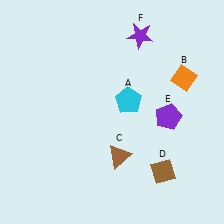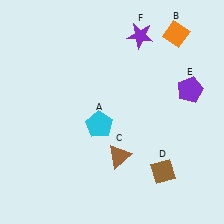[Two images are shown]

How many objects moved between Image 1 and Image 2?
3 objects moved between the two images.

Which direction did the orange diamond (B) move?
The orange diamond (B) moved up.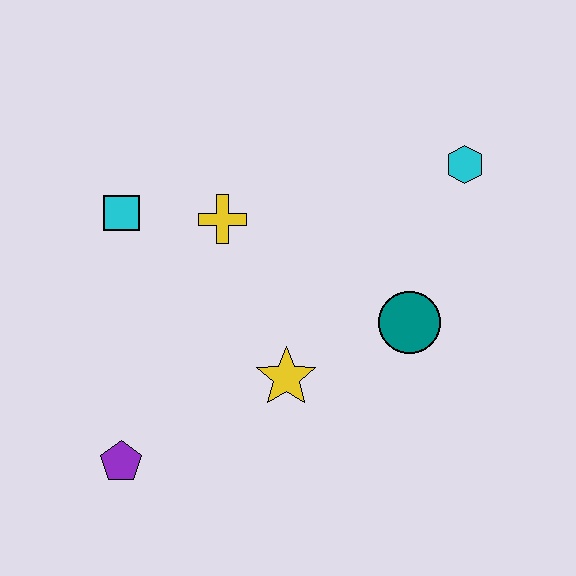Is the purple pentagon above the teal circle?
No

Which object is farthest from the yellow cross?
The purple pentagon is farthest from the yellow cross.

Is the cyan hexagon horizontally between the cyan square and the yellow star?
No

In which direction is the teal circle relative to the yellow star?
The teal circle is to the right of the yellow star.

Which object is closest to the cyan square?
The yellow cross is closest to the cyan square.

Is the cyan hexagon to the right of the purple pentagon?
Yes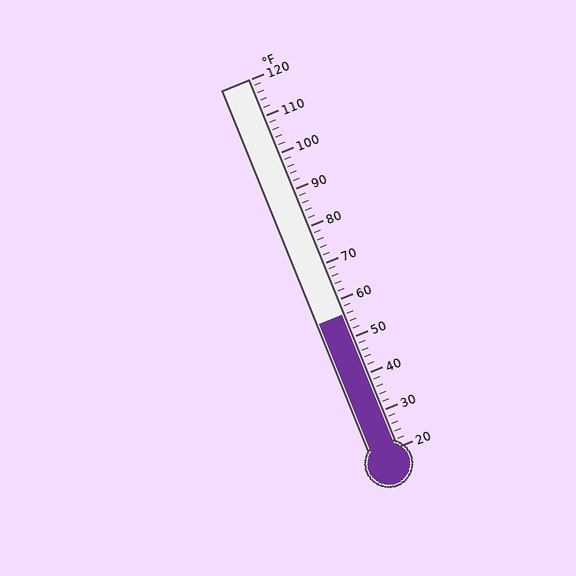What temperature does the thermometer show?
The thermometer shows approximately 56°F.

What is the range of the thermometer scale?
The thermometer scale ranges from 20°F to 120°F.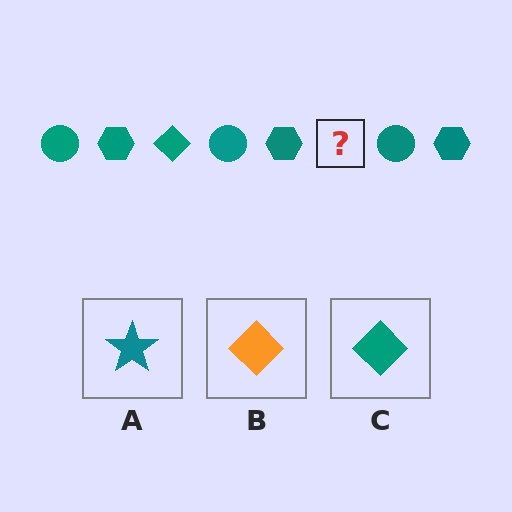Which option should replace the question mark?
Option C.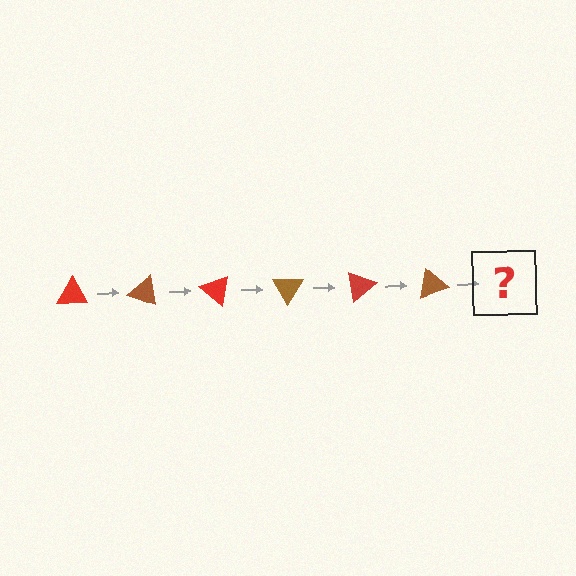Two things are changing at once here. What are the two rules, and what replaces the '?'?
The two rules are that it rotates 20 degrees each step and the color cycles through red and brown. The '?' should be a red triangle, rotated 120 degrees from the start.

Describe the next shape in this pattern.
It should be a red triangle, rotated 120 degrees from the start.